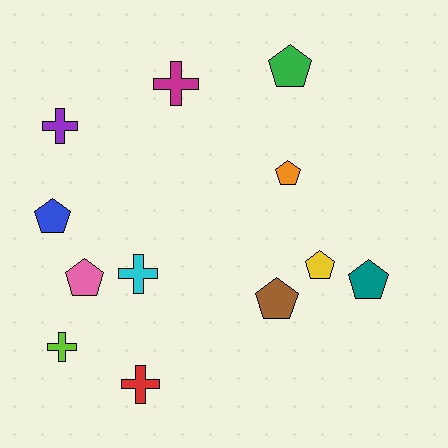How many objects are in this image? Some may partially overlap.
There are 12 objects.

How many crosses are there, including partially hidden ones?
There are 5 crosses.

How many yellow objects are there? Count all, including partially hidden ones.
There is 1 yellow object.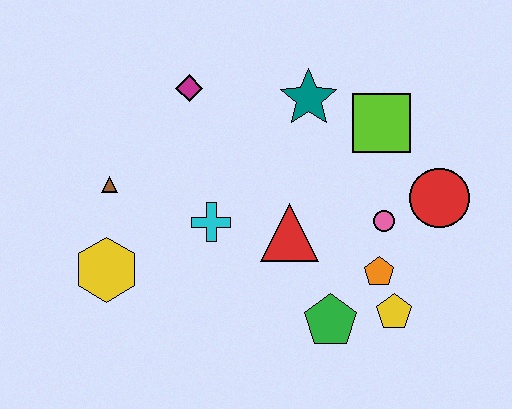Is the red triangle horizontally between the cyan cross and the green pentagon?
Yes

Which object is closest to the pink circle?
The orange pentagon is closest to the pink circle.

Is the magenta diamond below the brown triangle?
No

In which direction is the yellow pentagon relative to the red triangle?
The yellow pentagon is to the right of the red triangle.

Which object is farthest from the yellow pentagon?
The brown triangle is farthest from the yellow pentagon.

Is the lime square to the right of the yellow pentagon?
No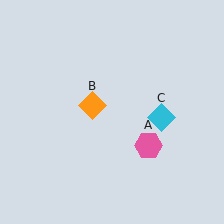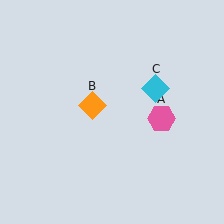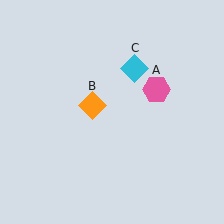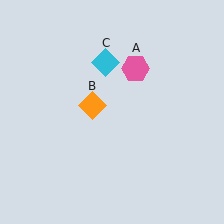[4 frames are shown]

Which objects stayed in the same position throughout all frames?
Orange diamond (object B) remained stationary.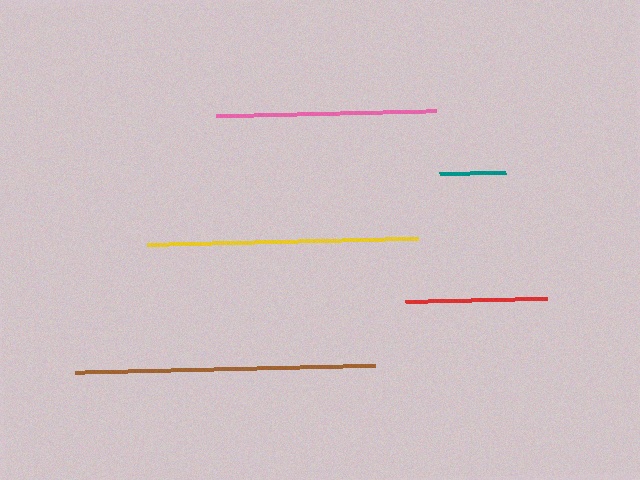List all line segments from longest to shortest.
From longest to shortest: brown, yellow, pink, red, teal.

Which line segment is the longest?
The brown line is the longest at approximately 300 pixels.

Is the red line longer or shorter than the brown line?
The brown line is longer than the red line.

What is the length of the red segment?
The red segment is approximately 142 pixels long.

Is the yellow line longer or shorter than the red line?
The yellow line is longer than the red line.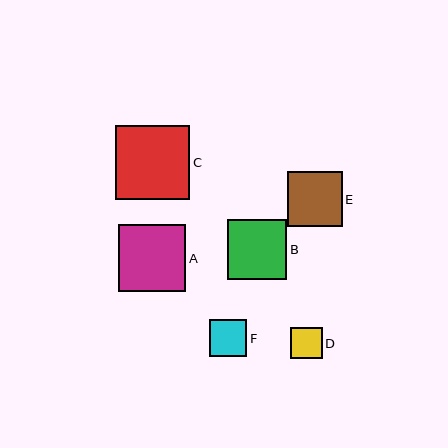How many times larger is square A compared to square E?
Square A is approximately 1.2 times the size of square E.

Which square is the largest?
Square C is the largest with a size of approximately 74 pixels.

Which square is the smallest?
Square D is the smallest with a size of approximately 31 pixels.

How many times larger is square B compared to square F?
Square B is approximately 1.6 times the size of square F.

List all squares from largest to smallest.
From largest to smallest: C, A, B, E, F, D.